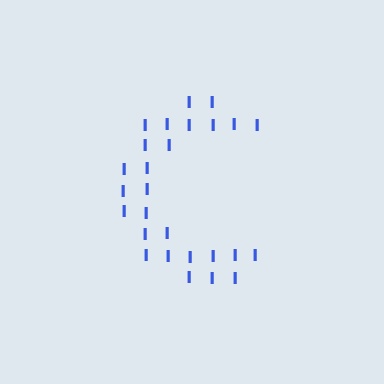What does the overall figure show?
The overall figure shows the letter C.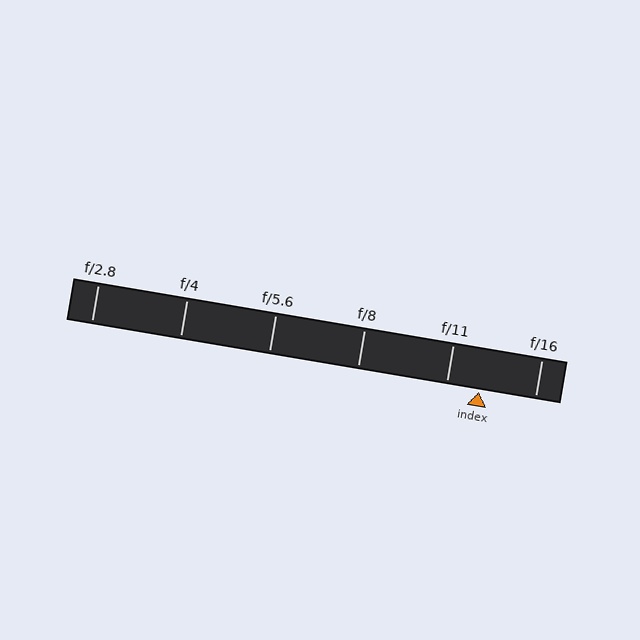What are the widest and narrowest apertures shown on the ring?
The widest aperture shown is f/2.8 and the narrowest is f/16.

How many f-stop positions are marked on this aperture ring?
There are 6 f-stop positions marked.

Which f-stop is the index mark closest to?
The index mark is closest to f/11.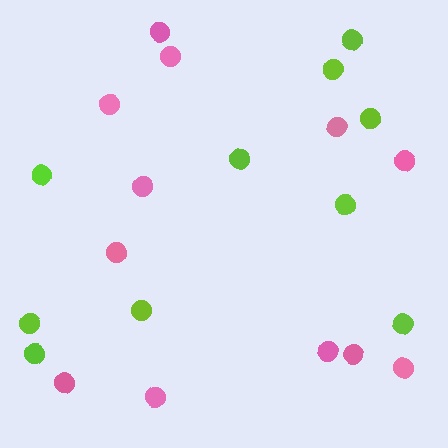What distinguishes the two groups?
There are 2 groups: one group of pink circles (12) and one group of lime circles (10).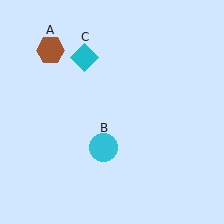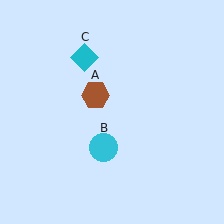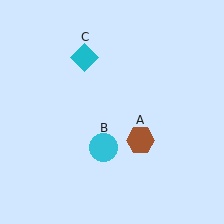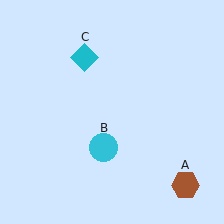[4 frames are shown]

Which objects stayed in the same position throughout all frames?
Cyan circle (object B) and cyan diamond (object C) remained stationary.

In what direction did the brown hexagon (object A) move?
The brown hexagon (object A) moved down and to the right.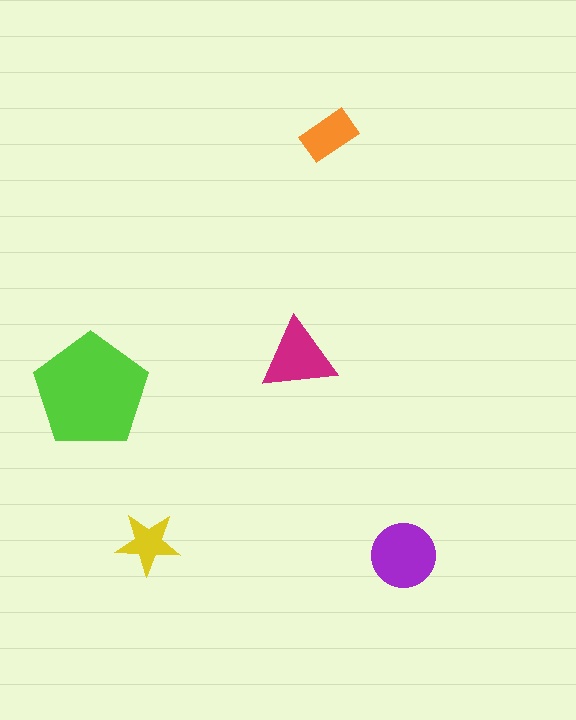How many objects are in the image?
There are 5 objects in the image.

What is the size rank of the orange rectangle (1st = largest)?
4th.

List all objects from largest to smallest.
The lime pentagon, the purple circle, the magenta triangle, the orange rectangle, the yellow star.